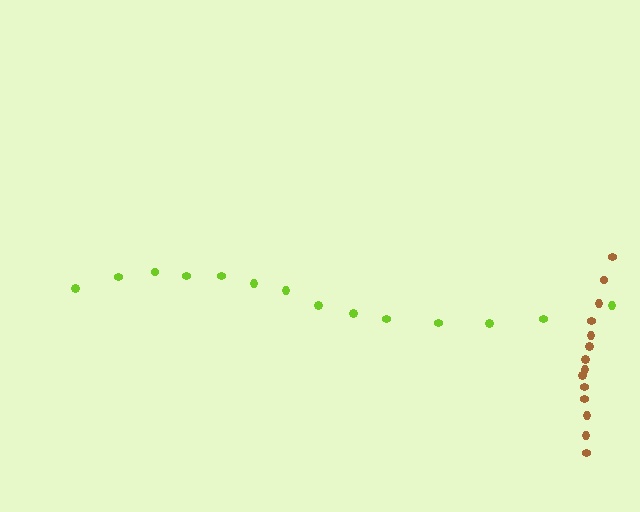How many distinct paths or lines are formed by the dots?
There are 2 distinct paths.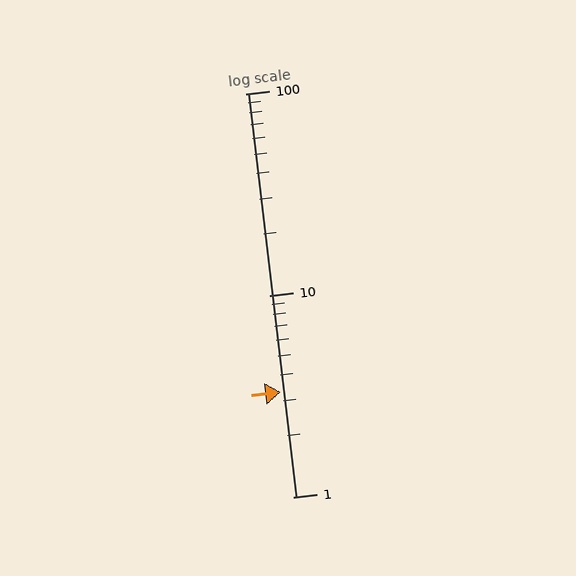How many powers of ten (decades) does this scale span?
The scale spans 2 decades, from 1 to 100.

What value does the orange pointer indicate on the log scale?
The pointer indicates approximately 3.3.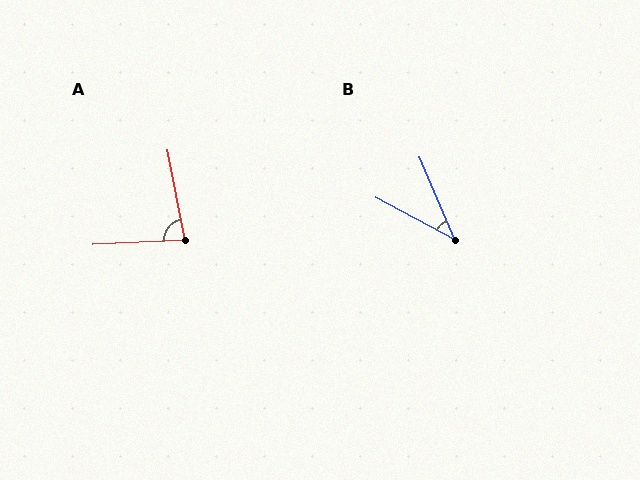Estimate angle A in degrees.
Approximately 82 degrees.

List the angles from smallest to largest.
B (39°), A (82°).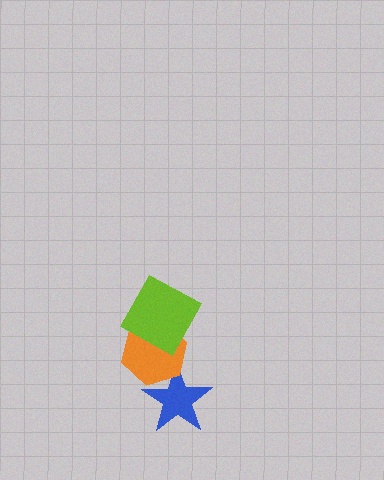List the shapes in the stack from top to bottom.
From top to bottom: the lime square, the orange hexagon, the blue star.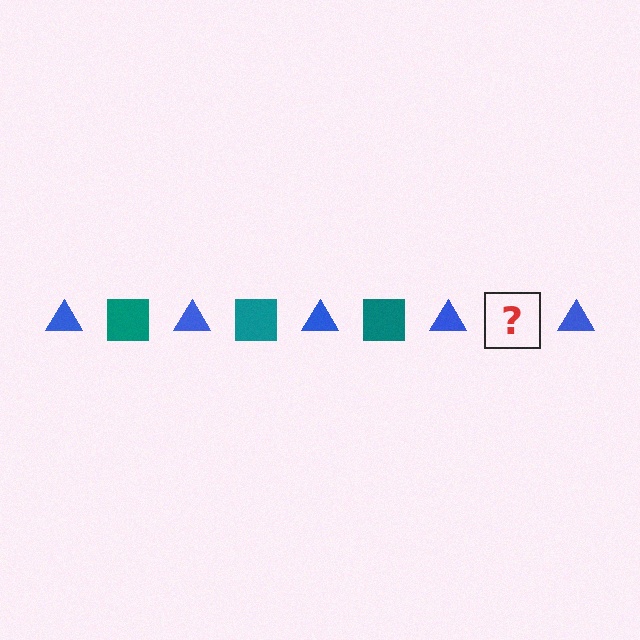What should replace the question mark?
The question mark should be replaced with a teal square.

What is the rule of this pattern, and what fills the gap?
The rule is that the pattern alternates between blue triangle and teal square. The gap should be filled with a teal square.